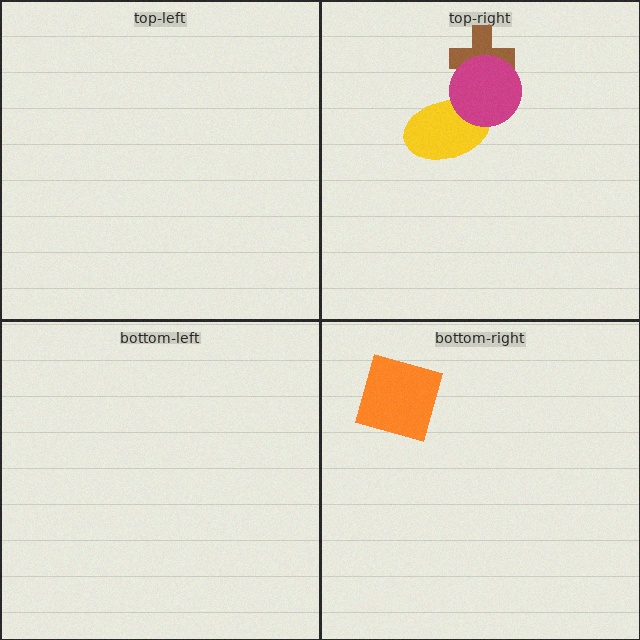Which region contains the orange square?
The bottom-right region.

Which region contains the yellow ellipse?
The top-right region.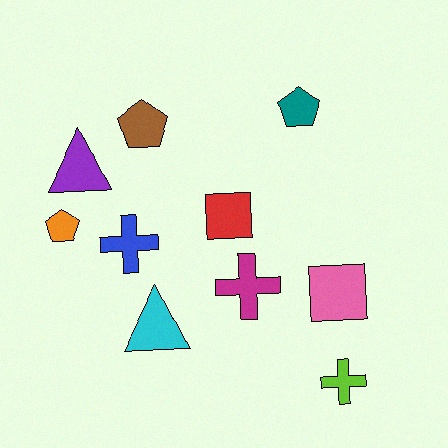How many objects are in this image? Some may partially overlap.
There are 10 objects.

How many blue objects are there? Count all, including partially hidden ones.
There is 1 blue object.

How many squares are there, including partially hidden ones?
There are 2 squares.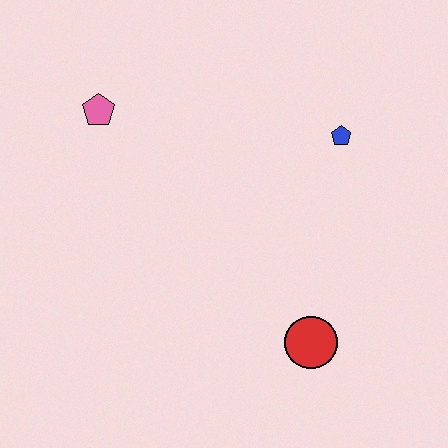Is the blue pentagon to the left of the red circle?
No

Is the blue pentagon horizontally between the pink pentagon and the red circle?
No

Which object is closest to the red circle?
The blue pentagon is closest to the red circle.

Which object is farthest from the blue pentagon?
The pink pentagon is farthest from the blue pentagon.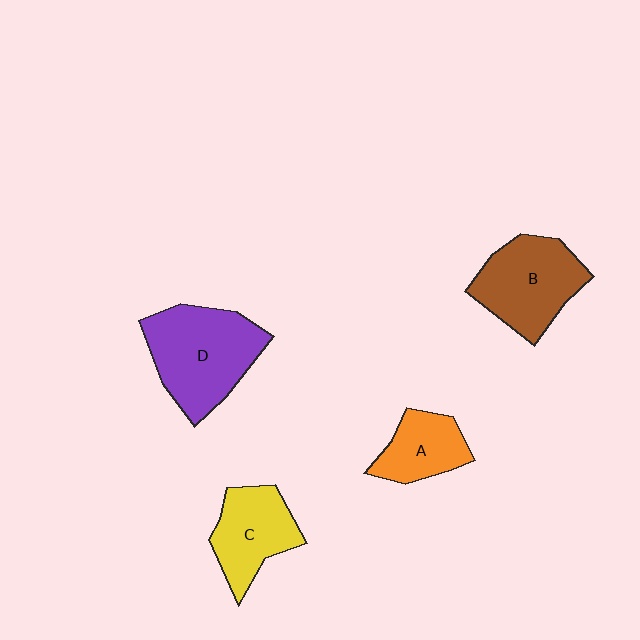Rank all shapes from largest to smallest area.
From largest to smallest: D (purple), B (brown), C (yellow), A (orange).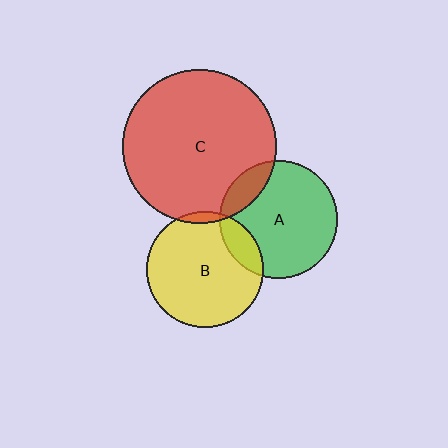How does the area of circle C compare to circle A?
Approximately 1.7 times.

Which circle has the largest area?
Circle C (red).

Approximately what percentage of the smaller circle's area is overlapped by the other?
Approximately 15%.